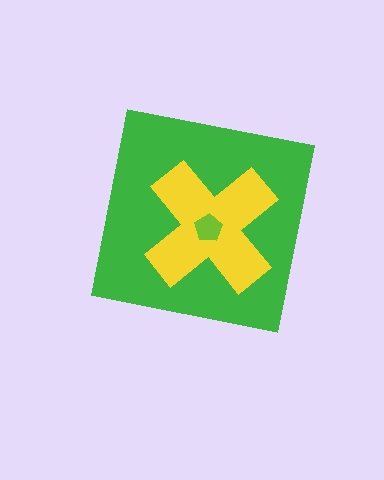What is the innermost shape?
The lime pentagon.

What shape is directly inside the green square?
The yellow cross.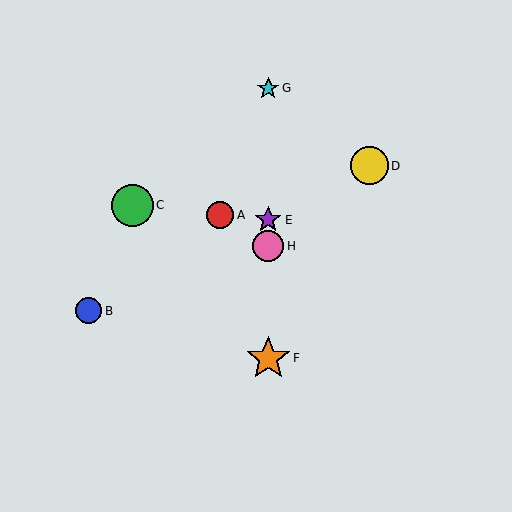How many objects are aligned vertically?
4 objects (E, F, G, H) are aligned vertically.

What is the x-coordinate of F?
Object F is at x≈268.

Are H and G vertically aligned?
Yes, both are at x≈268.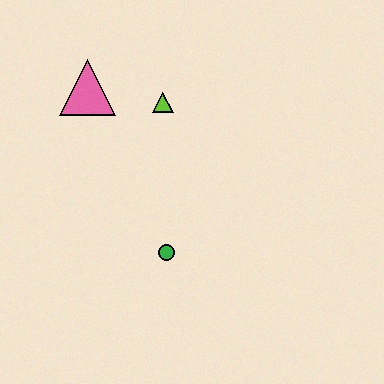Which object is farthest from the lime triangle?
The green circle is farthest from the lime triangle.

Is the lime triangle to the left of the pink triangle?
No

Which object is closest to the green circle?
The lime triangle is closest to the green circle.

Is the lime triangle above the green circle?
Yes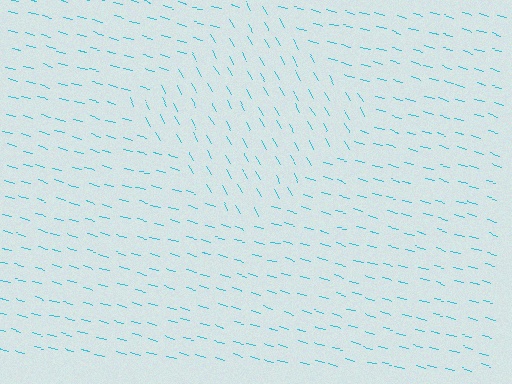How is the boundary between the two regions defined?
The boundary is defined purely by a change in line orientation (approximately 45 degrees difference). All lines are the same color and thickness.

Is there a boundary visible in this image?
Yes, there is a texture boundary formed by a change in line orientation.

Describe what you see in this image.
The image is filled with small cyan line segments. A diamond region in the image has lines oriented differently from the surrounding lines, creating a visible texture boundary.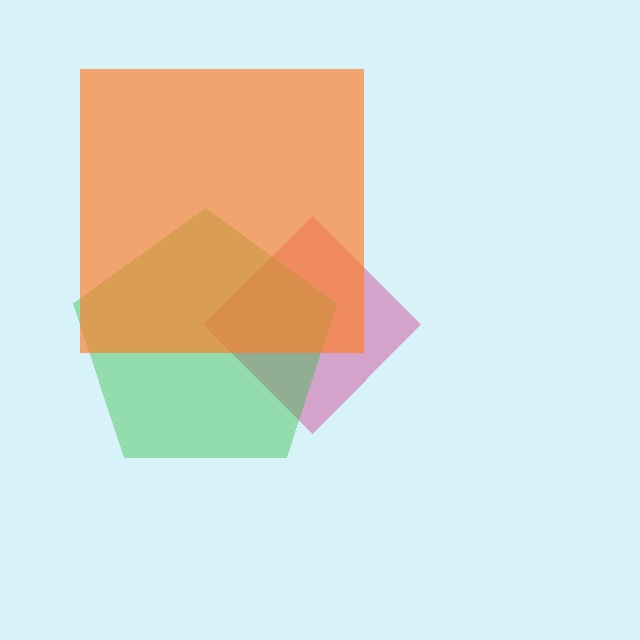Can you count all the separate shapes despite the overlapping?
Yes, there are 3 separate shapes.